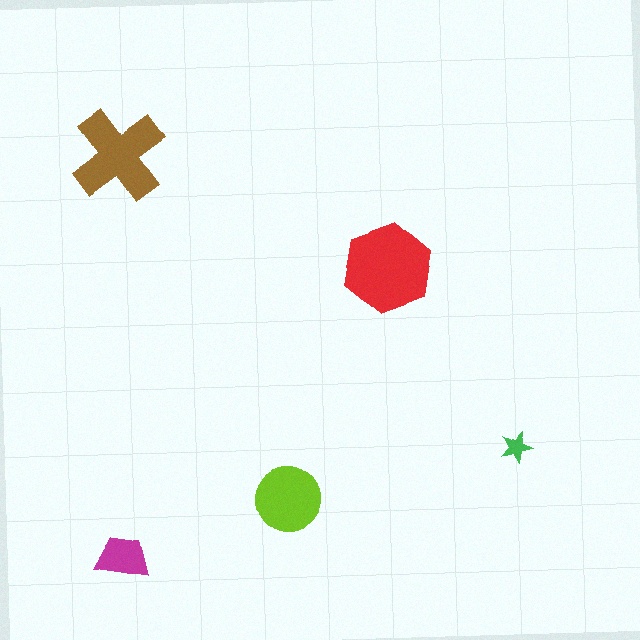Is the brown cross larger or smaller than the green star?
Larger.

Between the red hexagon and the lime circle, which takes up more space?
The red hexagon.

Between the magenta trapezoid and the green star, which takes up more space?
The magenta trapezoid.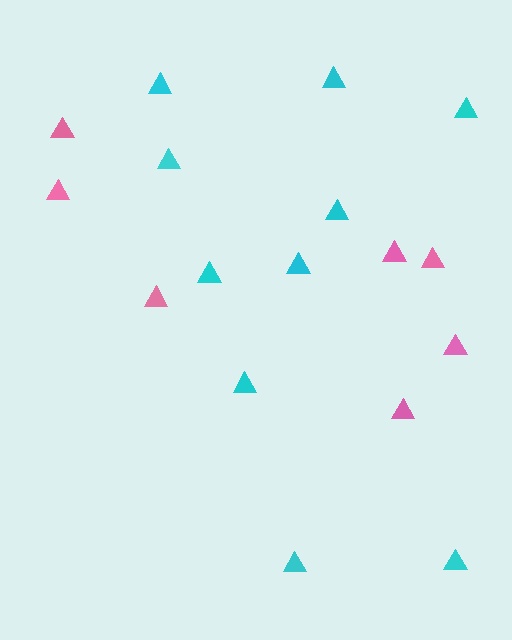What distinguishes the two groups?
There are 2 groups: one group of pink triangles (7) and one group of cyan triangles (10).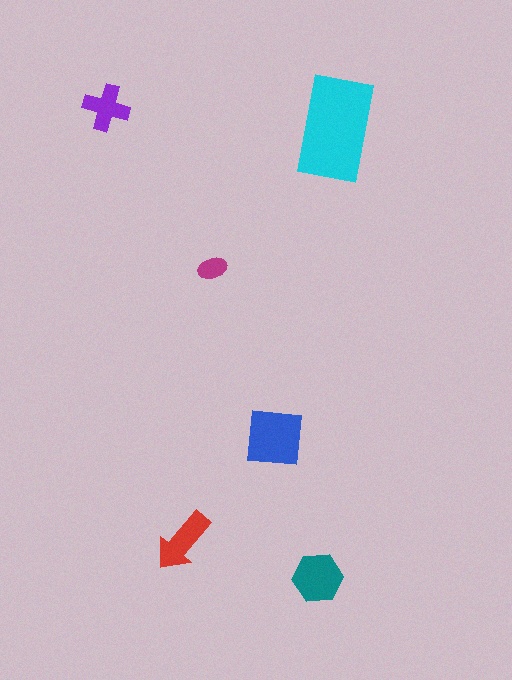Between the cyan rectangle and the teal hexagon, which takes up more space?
The cyan rectangle.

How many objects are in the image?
There are 6 objects in the image.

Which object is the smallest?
The magenta ellipse.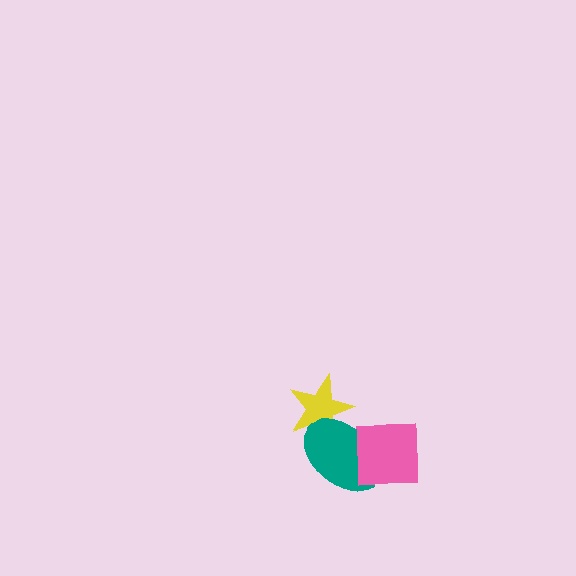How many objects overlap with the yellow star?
1 object overlaps with the yellow star.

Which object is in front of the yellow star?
The teal ellipse is in front of the yellow star.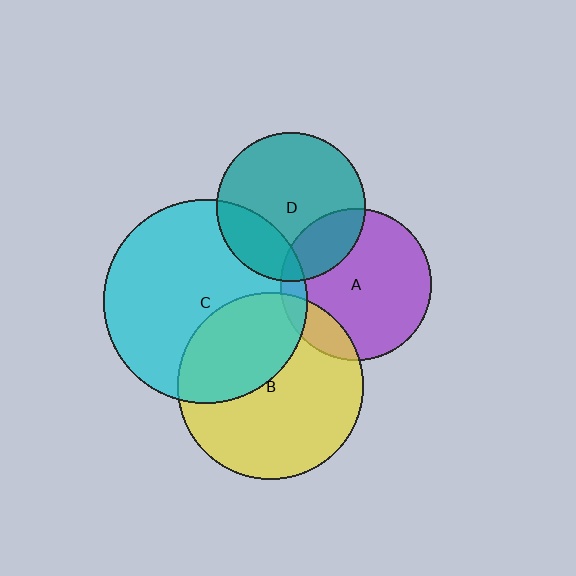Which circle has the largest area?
Circle C (cyan).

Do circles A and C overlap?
Yes.